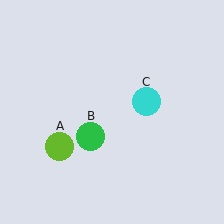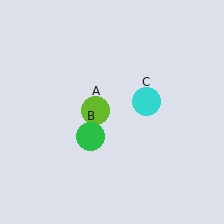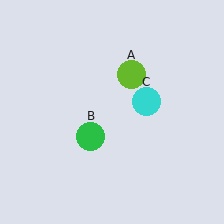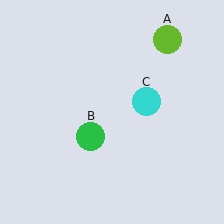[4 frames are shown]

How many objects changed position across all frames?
1 object changed position: lime circle (object A).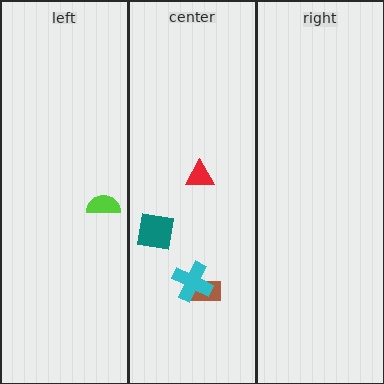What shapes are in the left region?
The lime semicircle.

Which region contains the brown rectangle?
The center region.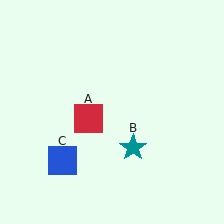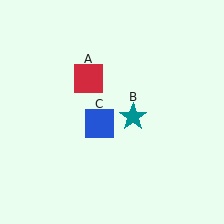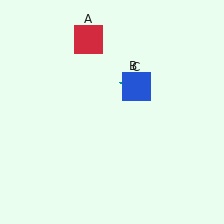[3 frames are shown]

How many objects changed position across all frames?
3 objects changed position: red square (object A), teal star (object B), blue square (object C).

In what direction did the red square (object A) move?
The red square (object A) moved up.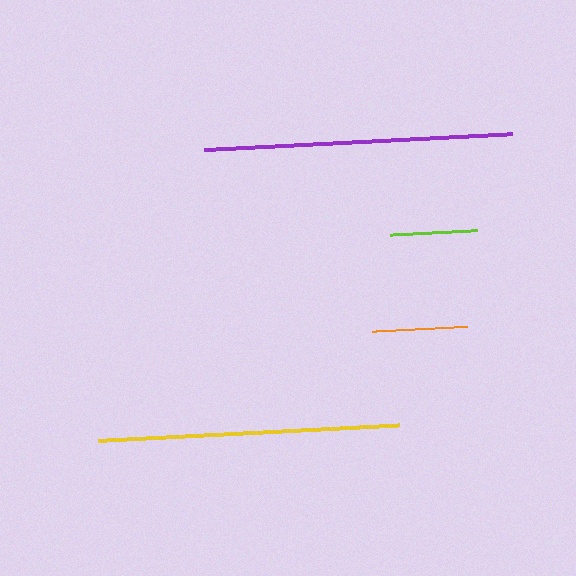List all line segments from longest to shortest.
From longest to shortest: purple, yellow, orange, lime.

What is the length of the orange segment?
The orange segment is approximately 96 pixels long.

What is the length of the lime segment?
The lime segment is approximately 87 pixels long.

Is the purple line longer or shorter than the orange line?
The purple line is longer than the orange line.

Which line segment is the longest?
The purple line is the longest at approximately 309 pixels.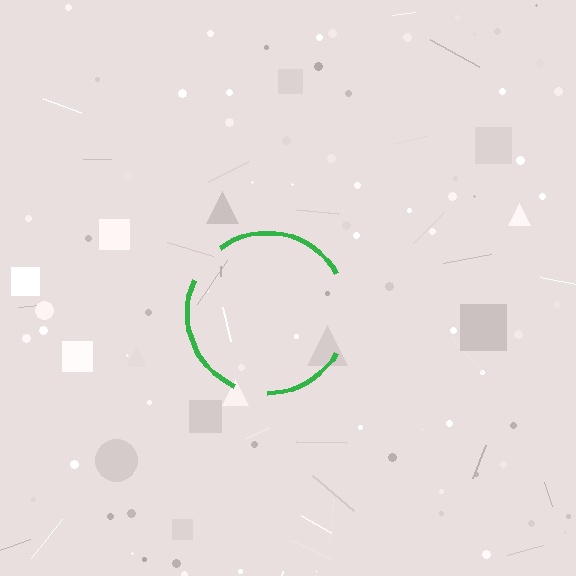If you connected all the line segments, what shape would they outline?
They would outline a circle.